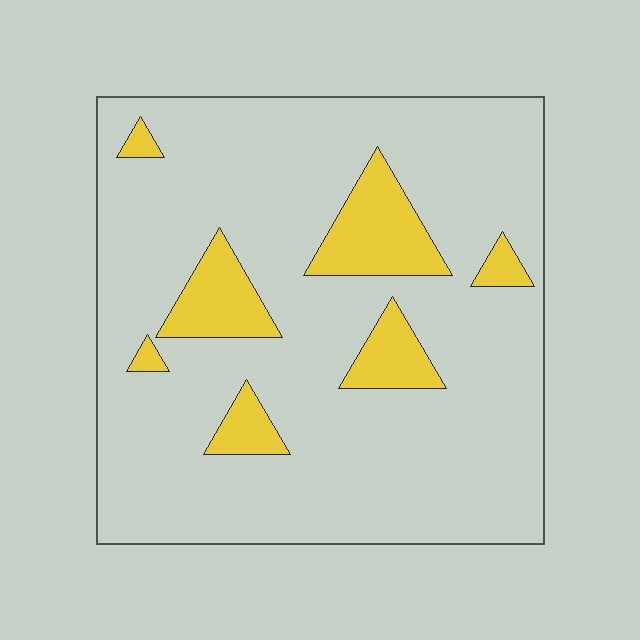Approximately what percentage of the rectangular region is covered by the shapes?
Approximately 15%.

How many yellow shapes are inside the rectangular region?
7.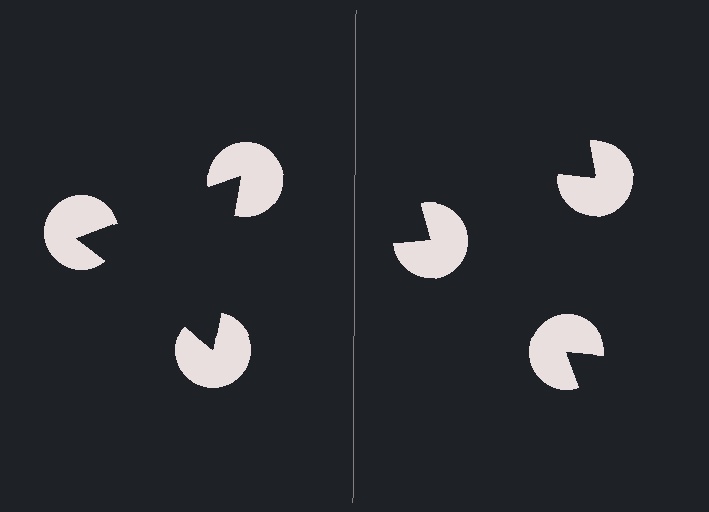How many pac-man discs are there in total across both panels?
6 — 3 on each side.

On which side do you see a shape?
An illusory triangle appears on the left side. On the right side the wedge cuts are rotated, so no coherent shape forms.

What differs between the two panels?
The pac-man discs are positioned identically on both sides; only the wedge orientations differ. On the left they align to a triangle; on the right they are misaligned.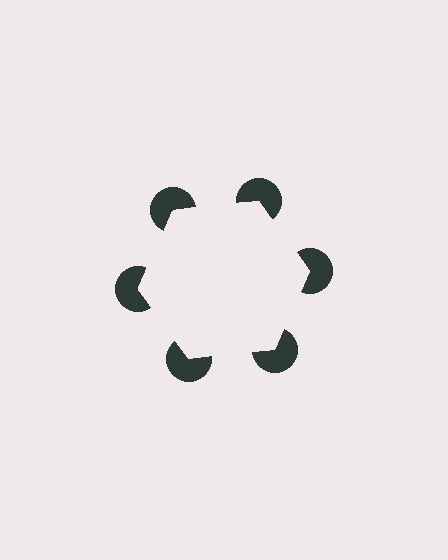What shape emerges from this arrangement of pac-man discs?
An illusory hexagon — its edges are inferred from the aligned wedge cuts in the pac-man discs, not physically drawn.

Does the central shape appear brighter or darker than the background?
It typically appears slightly brighter than the background, even though no actual brightness change is drawn.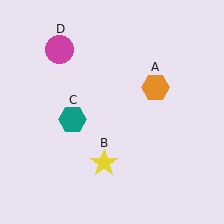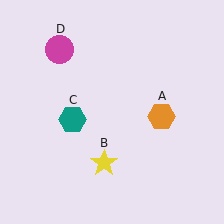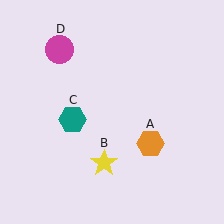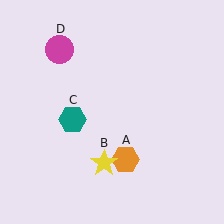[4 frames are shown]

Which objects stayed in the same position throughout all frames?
Yellow star (object B) and teal hexagon (object C) and magenta circle (object D) remained stationary.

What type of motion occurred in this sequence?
The orange hexagon (object A) rotated clockwise around the center of the scene.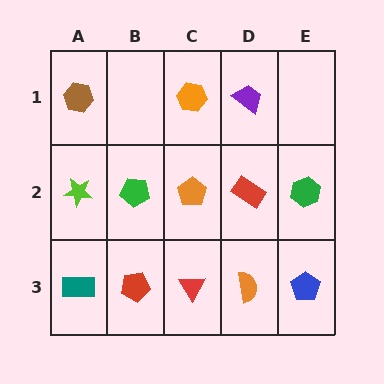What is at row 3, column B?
A red pentagon.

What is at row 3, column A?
A teal rectangle.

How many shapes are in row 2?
5 shapes.